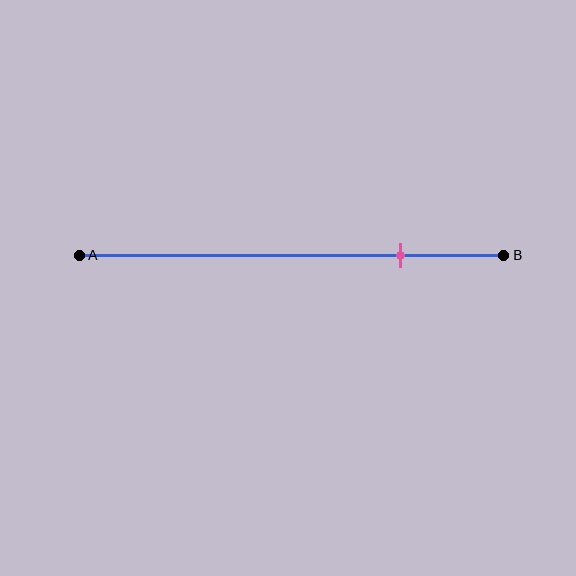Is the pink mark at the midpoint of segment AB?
No, the mark is at about 75% from A, not at the 50% midpoint.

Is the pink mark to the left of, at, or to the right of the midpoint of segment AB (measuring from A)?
The pink mark is to the right of the midpoint of segment AB.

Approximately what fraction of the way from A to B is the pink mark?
The pink mark is approximately 75% of the way from A to B.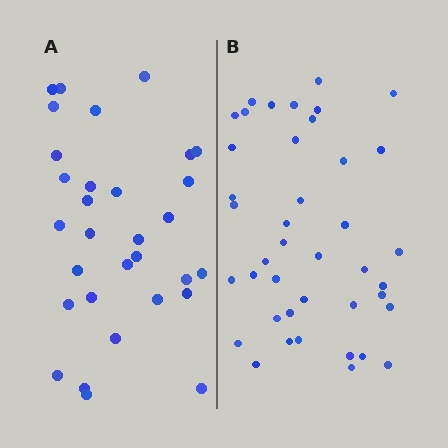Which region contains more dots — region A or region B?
Region B (the right region) has more dots.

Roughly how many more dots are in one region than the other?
Region B has roughly 10 or so more dots than region A.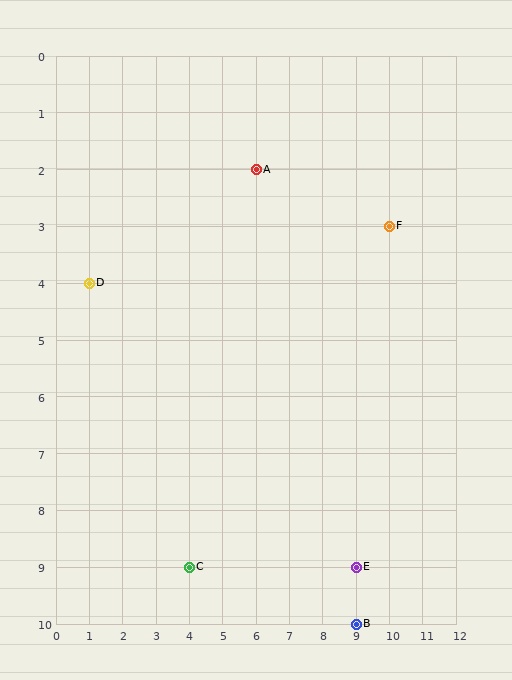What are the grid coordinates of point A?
Point A is at grid coordinates (6, 2).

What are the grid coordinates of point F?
Point F is at grid coordinates (10, 3).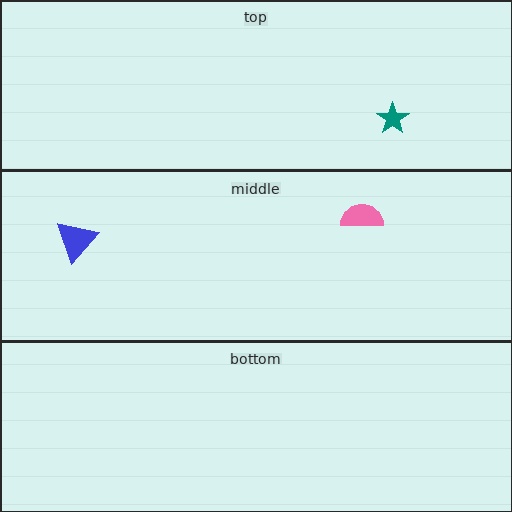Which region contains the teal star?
The top region.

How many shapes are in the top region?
1.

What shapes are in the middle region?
The pink semicircle, the blue triangle.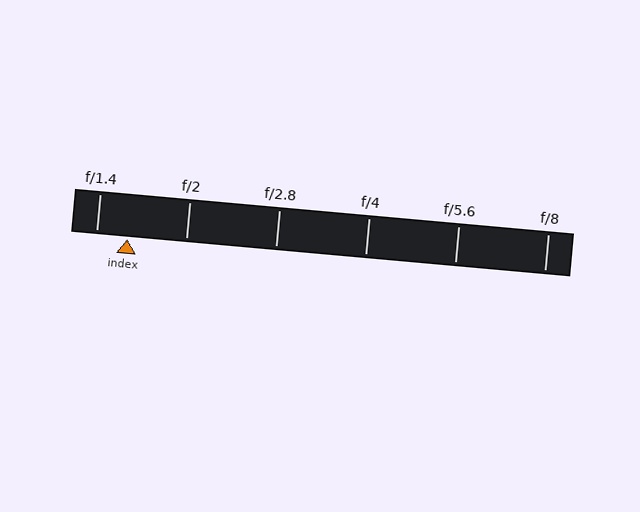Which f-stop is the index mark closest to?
The index mark is closest to f/1.4.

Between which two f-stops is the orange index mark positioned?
The index mark is between f/1.4 and f/2.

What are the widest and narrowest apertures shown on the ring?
The widest aperture shown is f/1.4 and the narrowest is f/8.